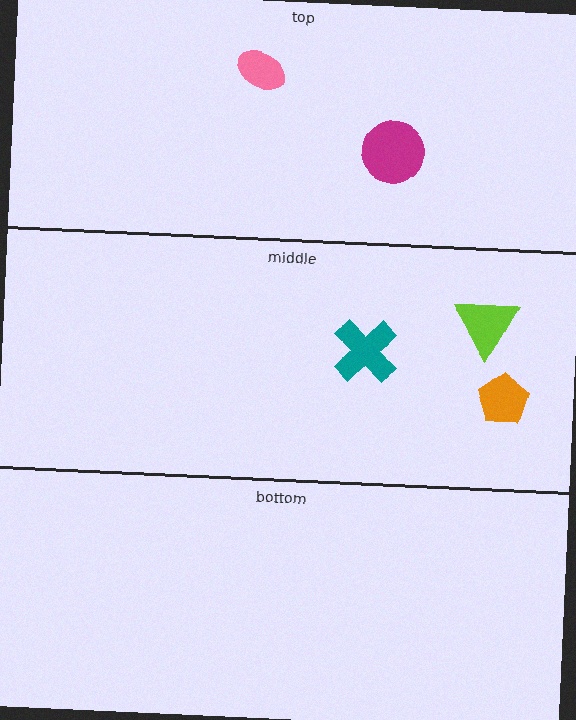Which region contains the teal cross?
The middle region.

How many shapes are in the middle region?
3.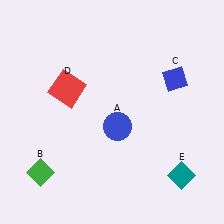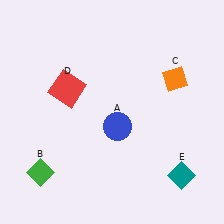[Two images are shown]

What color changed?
The diamond (C) changed from blue in Image 1 to orange in Image 2.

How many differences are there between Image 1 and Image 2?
There is 1 difference between the two images.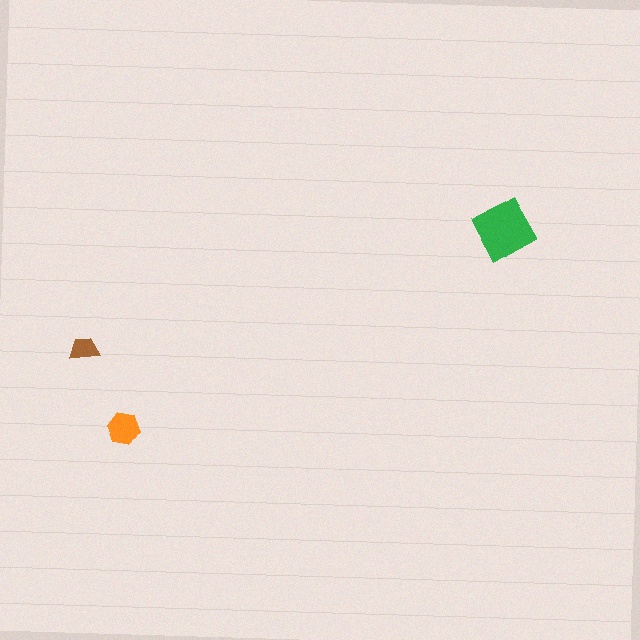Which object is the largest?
The green diamond.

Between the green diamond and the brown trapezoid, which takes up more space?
The green diamond.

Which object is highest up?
The green diamond is topmost.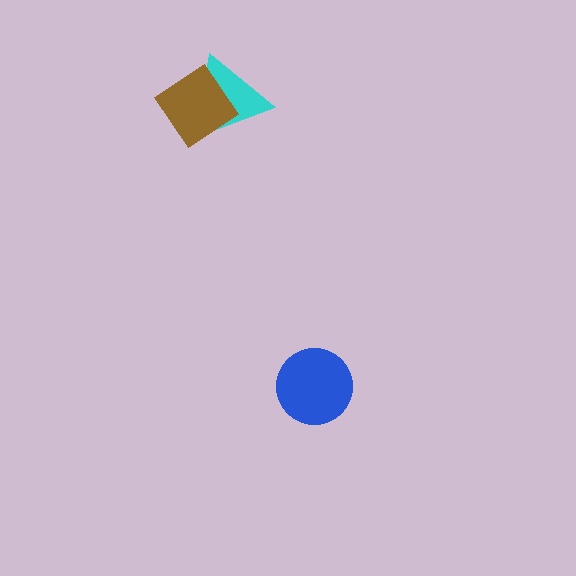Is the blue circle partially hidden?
No, no other shape covers it.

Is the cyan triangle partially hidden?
Yes, it is partially covered by another shape.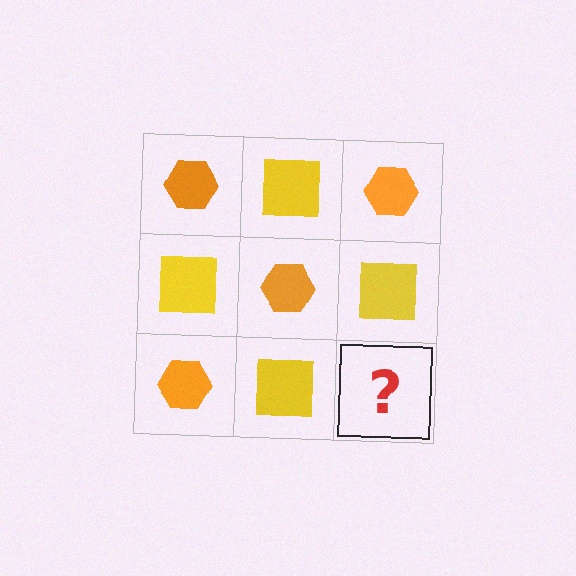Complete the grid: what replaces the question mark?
The question mark should be replaced with an orange hexagon.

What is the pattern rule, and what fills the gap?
The rule is that it alternates orange hexagon and yellow square in a checkerboard pattern. The gap should be filled with an orange hexagon.